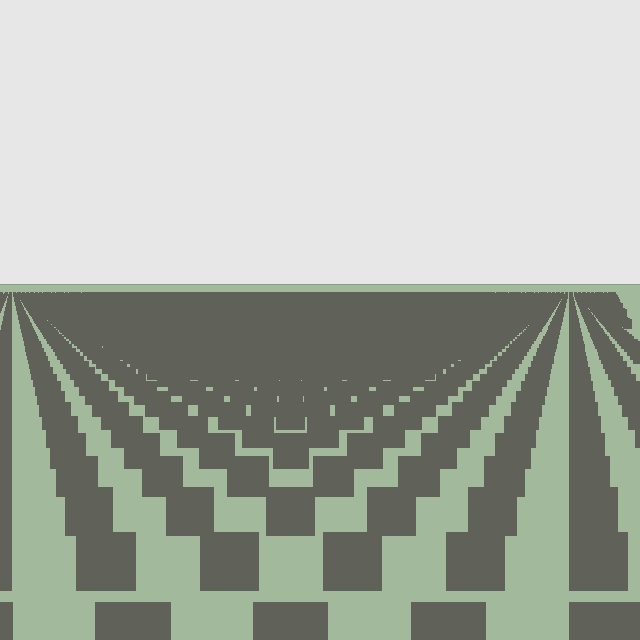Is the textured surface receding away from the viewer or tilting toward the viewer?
The surface is receding away from the viewer. Texture elements get smaller and denser toward the top.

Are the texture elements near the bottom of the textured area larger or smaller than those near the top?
Larger. Near the bottom, elements are closer to the viewer and appear at a bigger on-screen size.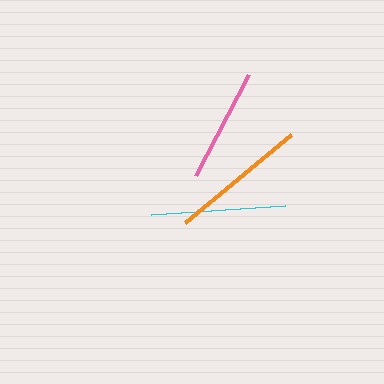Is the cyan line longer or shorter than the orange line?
The orange line is longer than the cyan line.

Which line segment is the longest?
The orange line is the longest at approximately 138 pixels.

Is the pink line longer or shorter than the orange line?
The orange line is longer than the pink line.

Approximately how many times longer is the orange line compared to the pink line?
The orange line is approximately 1.2 times the length of the pink line.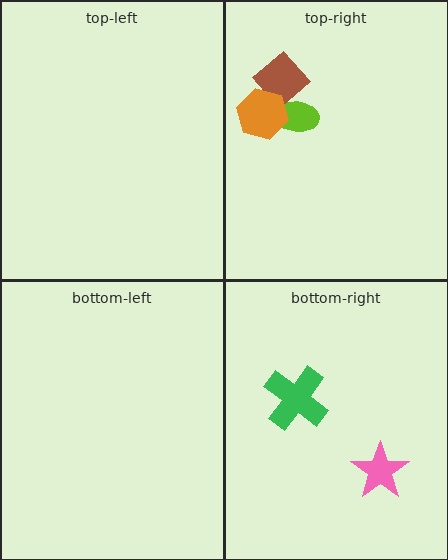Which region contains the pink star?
The bottom-right region.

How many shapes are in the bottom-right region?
2.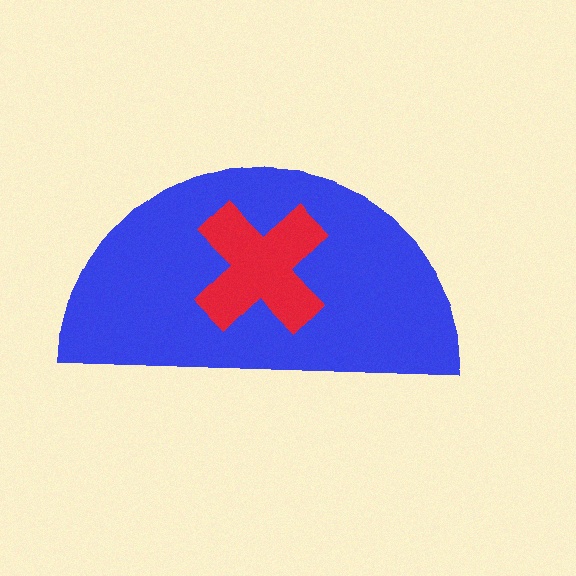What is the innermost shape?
The red cross.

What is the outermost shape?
The blue semicircle.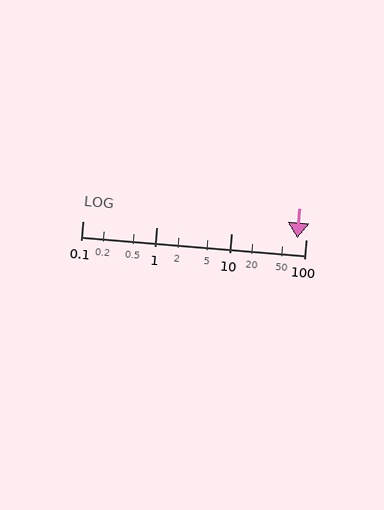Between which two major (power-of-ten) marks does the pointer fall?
The pointer is between 10 and 100.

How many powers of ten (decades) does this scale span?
The scale spans 3 decades, from 0.1 to 100.